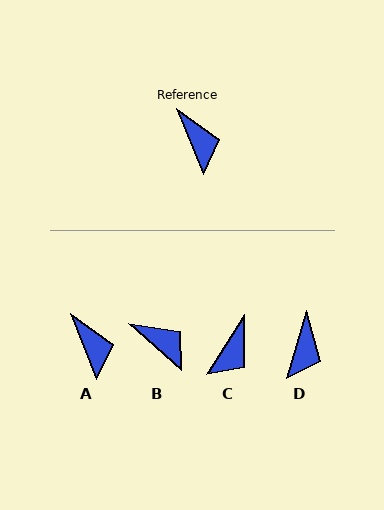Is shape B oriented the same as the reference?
No, it is off by about 26 degrees.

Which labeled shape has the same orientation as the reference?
A.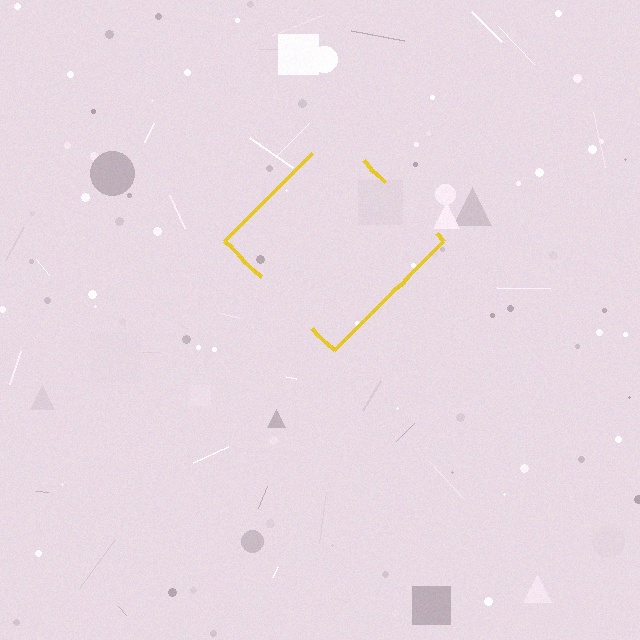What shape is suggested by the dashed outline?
The dashed outline suggests a diamond.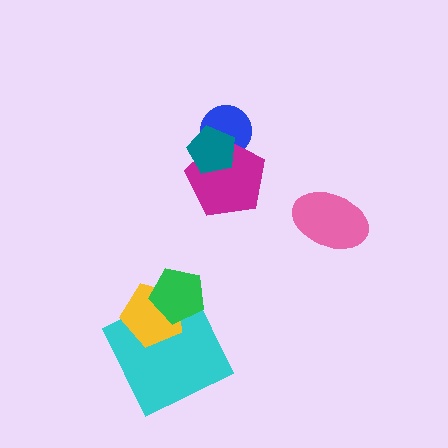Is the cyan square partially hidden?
Yes, it is partially covered by another shape.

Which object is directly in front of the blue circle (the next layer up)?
The magenta pentagon is directly in front of the blue circle.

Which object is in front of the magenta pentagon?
The teal pentagon is in front of the magenta pentagon.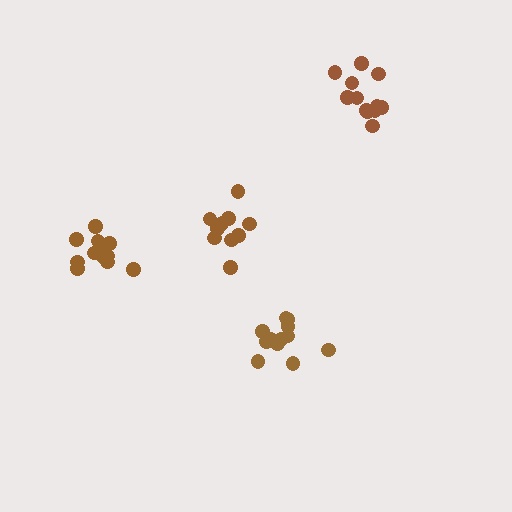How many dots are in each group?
Group 1: 13 dots, Group 2: 10 dots, Group 3: 12 dots, Group 4: 12 dots (47 total).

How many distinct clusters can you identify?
There are 4 distinct clusters.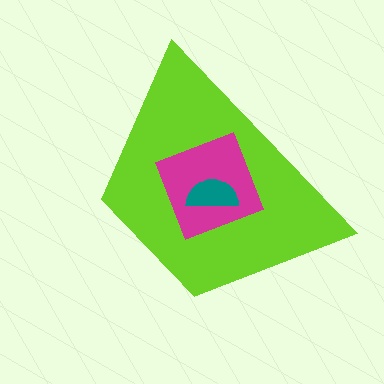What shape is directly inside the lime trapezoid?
The magenta square.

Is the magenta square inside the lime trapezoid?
Yes.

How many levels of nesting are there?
3.